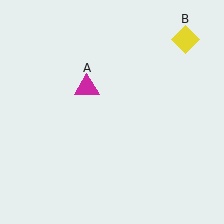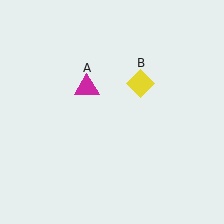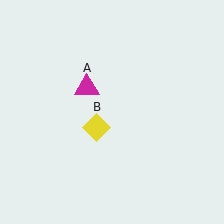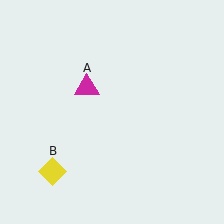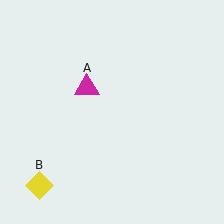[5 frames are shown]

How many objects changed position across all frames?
1 object changed position: yellow diamond (object B).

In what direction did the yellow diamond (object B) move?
The yellow diamond (object B) moved down and to the left.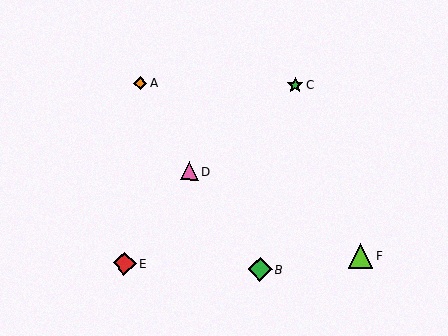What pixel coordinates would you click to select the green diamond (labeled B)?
Click at (260, 269) to select the green diamond B.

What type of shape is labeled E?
Shape E is a red diamond.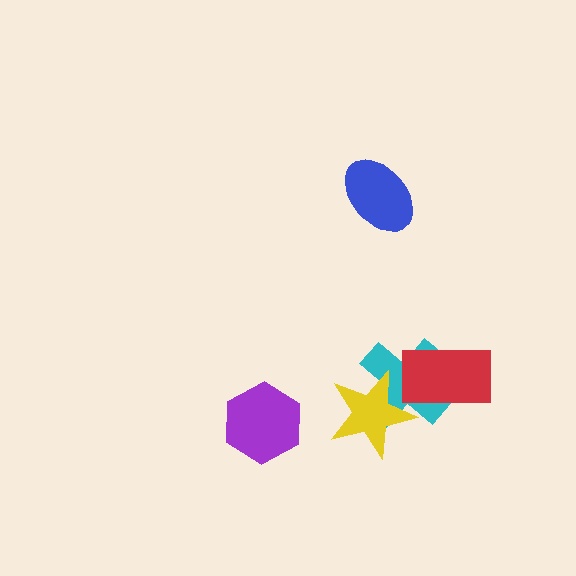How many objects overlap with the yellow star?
1 object overlaps with the yellow star.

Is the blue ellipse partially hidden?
No, no other shape covers it.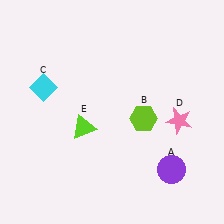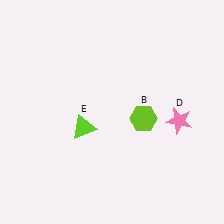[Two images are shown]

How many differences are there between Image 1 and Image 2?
There are 2 differences between the two images.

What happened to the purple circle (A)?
The purple circle (A) was removed in Image 2. It was in the bottom-right area of Image 1.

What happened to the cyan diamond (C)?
The cyan diamond (C) was removed in Image 2. It was in the top-left area of Image 1.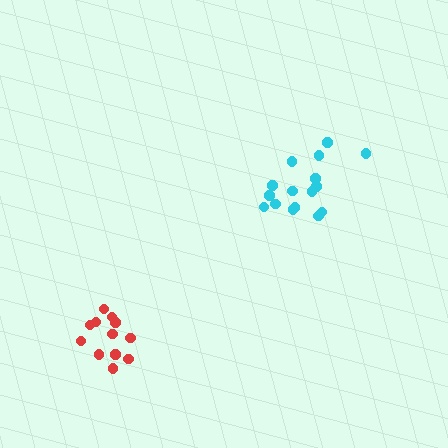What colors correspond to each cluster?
The clusters are colored: cyan, red.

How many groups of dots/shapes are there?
There are 2 groups.